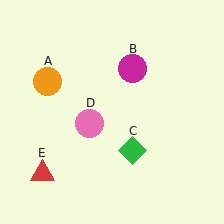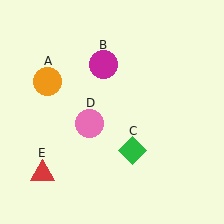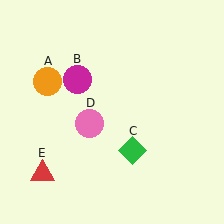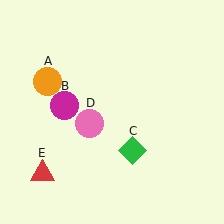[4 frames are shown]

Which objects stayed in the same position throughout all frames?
Orange circle (object A) and green diamond (object C) and pink circle (object D) and red triangle (object E) remained stationary.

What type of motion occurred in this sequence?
The magenta circle (object B) rotated counterclockwise around the center of the scene.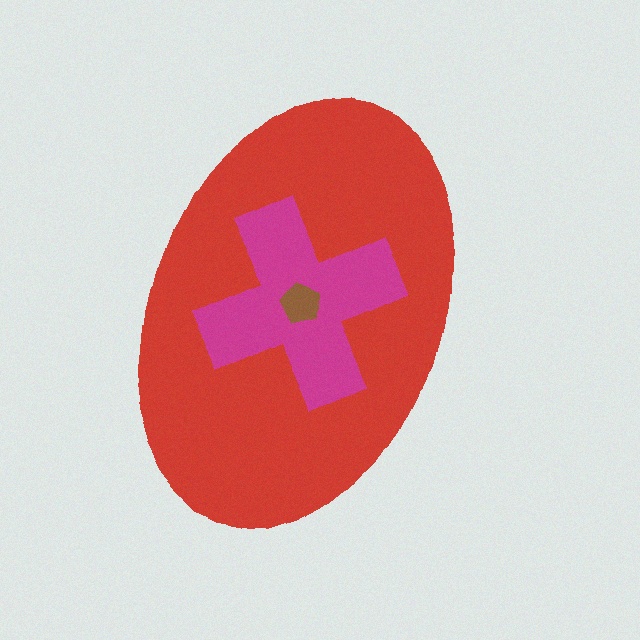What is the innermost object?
The brown pentagon.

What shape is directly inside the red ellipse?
The magenta cross.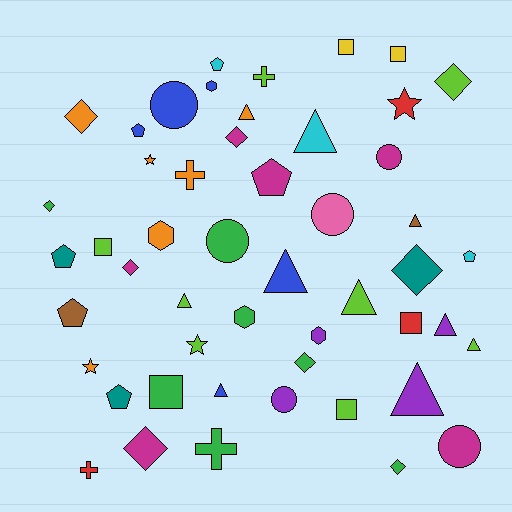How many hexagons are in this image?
There are 4 hexagons.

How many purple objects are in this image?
There are 4 purple objects.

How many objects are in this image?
There are 50 objects.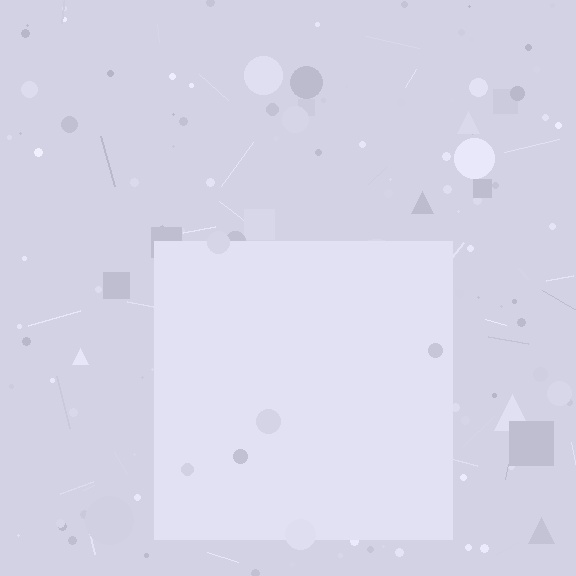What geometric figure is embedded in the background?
A square is embedded in the background.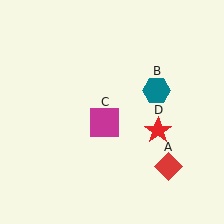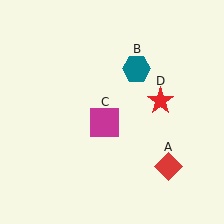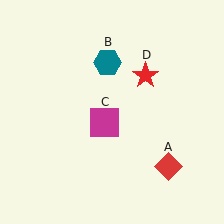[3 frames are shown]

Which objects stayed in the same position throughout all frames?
Red diamond (object A) and magenta square (object C) remained stationary.